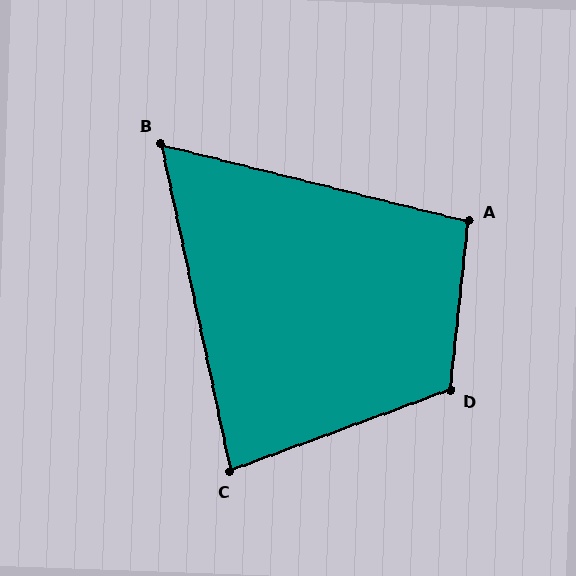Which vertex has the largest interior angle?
D, at approximately 116 degrees.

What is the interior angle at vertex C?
Approximately 82 degrees (acute).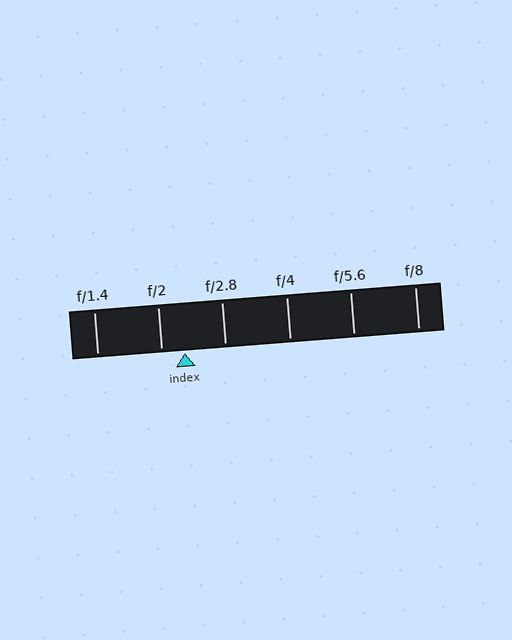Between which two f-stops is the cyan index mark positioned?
The index mark is between f/2 and f/2.8.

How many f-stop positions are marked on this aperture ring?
There are 6 f-stop positions marked.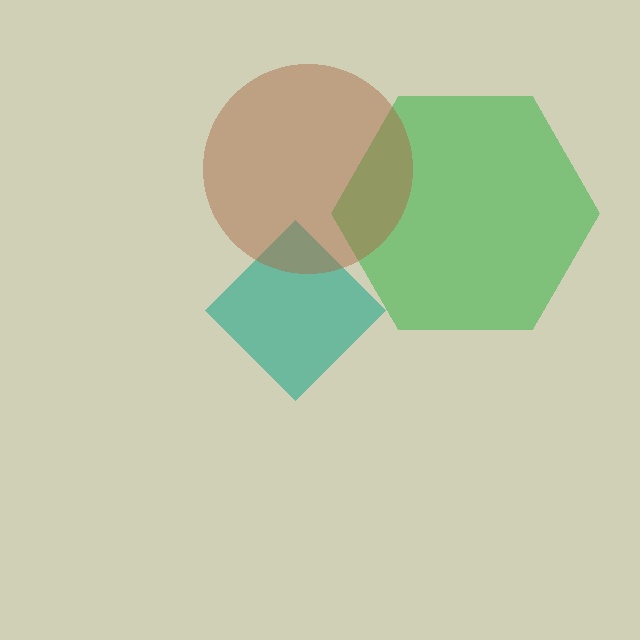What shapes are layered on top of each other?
The layered shapes are: a teal diamond, a green hexagon, a brown circle.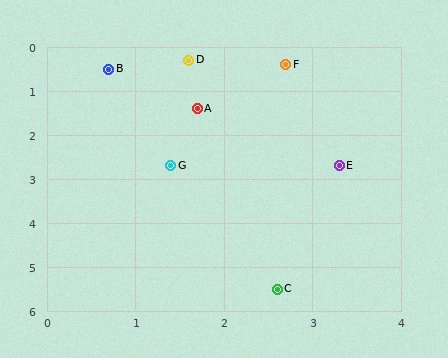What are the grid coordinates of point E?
Point E is at approximately (3.3, 2.7).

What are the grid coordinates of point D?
Point D is at approximately (1.6, 0.3).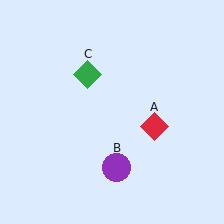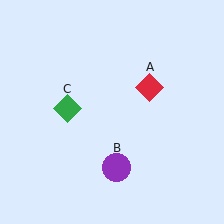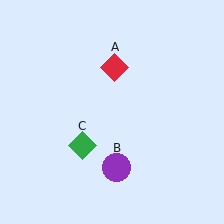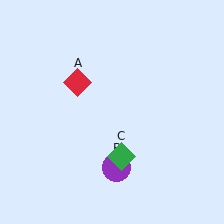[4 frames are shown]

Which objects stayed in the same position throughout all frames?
Purple circle (object B) remained stationary.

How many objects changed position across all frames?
2 objects changed position: red diamond (object A), green diamond (object C).